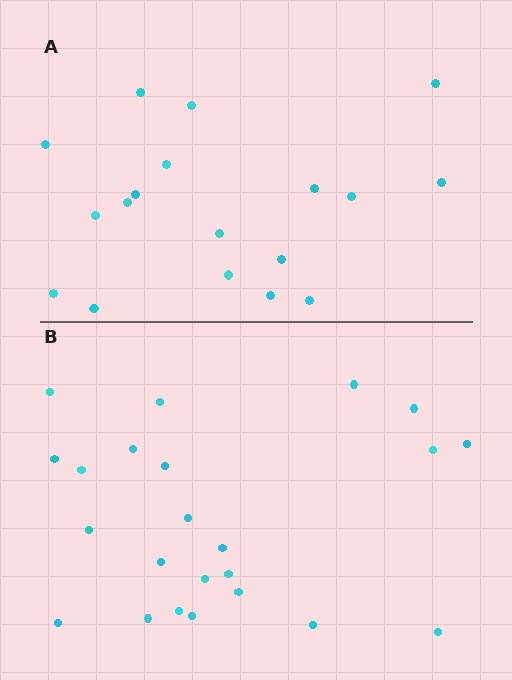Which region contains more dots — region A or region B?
Region B (the bottom region) has more dots.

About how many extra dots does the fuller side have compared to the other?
Region B has about 5 more dots than region A.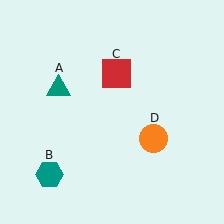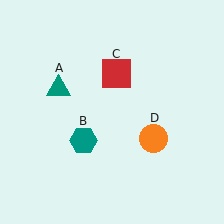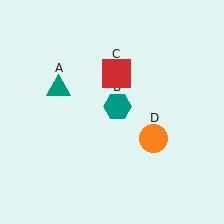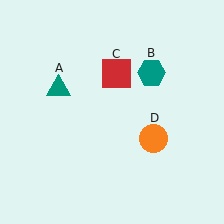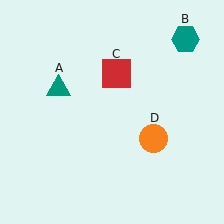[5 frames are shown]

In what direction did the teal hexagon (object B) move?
The teal hexagon (object B) moved up and to the right.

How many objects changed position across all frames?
1 object changed position: teal hexagon (object B).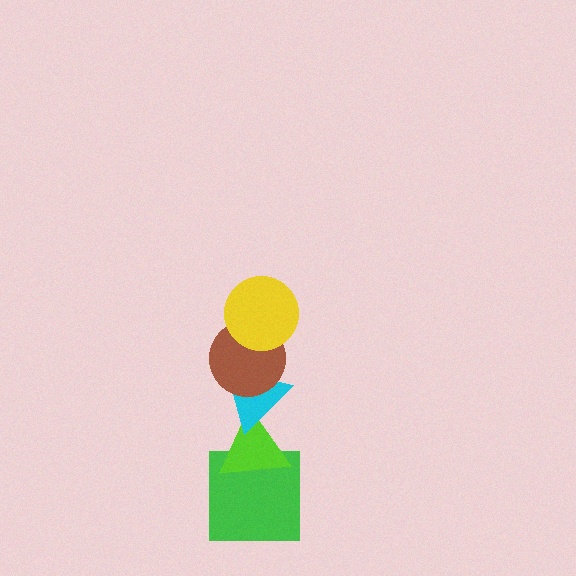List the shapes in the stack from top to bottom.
From top to bottom: the yellow circle, the brown circle, the cyan triangle, the lime triangle, the green square.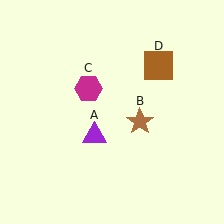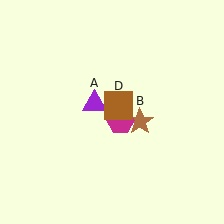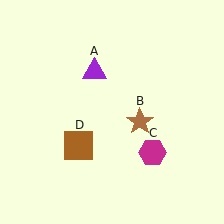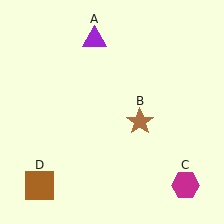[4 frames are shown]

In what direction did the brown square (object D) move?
The brown square (object D) moved down and to the left.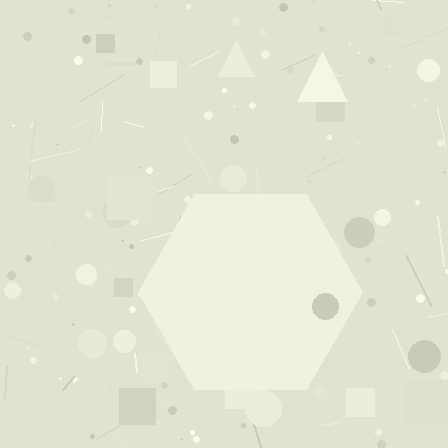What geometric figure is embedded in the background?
A hexagon is embedded in the background.